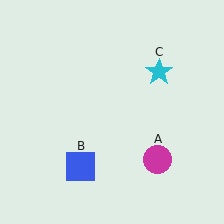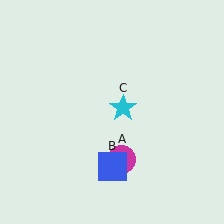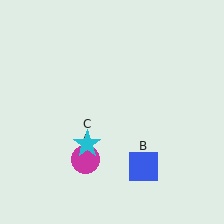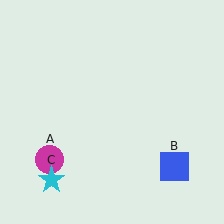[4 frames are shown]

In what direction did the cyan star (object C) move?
The cyan star (object C) moved down and to the left.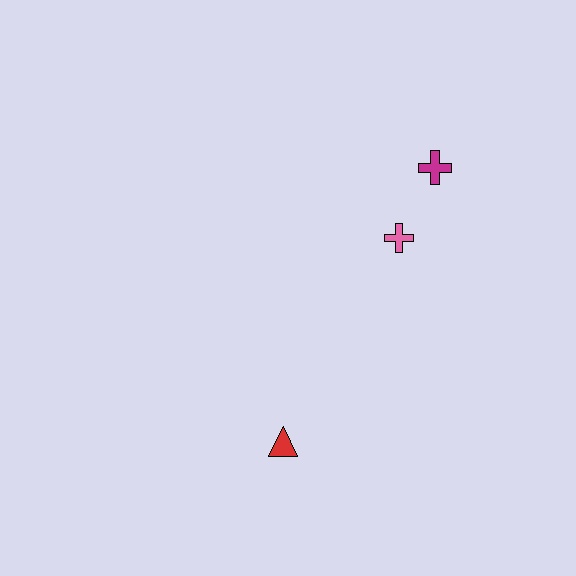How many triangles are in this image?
There is 1 triangle.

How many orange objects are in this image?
There are no orange objects.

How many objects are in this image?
There are 3 objects.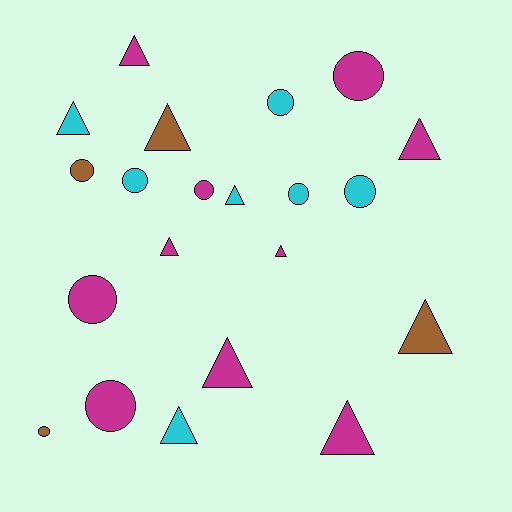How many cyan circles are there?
There are 4 cyan circles.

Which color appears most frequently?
Magenta, with 10 objects.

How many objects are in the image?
There are 21 objects.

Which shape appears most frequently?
Triangle, with 11 objects.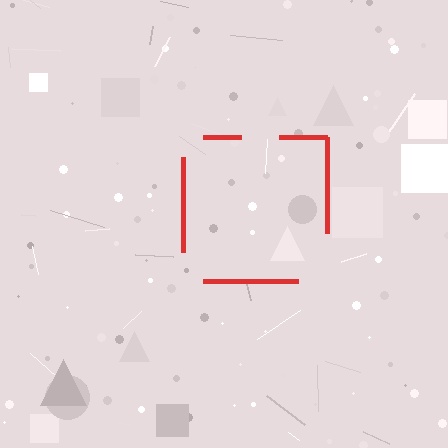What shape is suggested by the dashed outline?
The dashed outline suggests a square.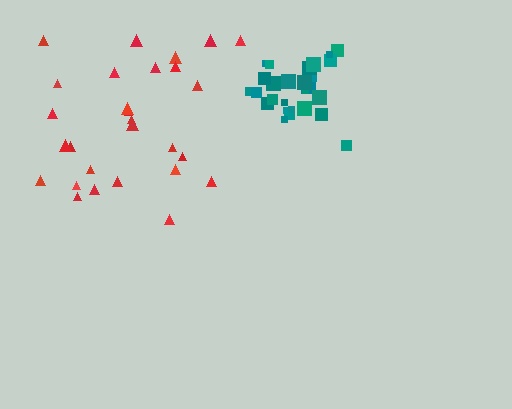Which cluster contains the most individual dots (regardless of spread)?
Teal (28).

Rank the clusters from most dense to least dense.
teal, red.